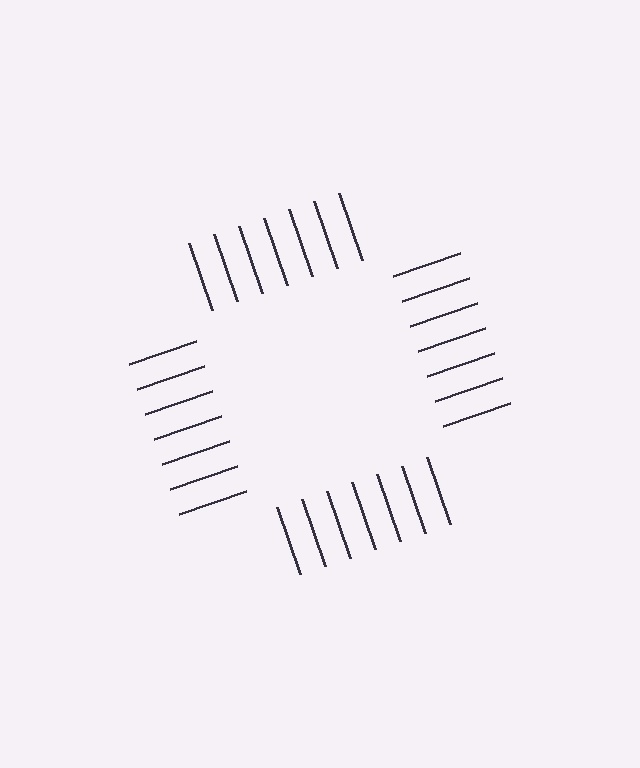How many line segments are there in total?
28 — 7 along each of the 4 edges.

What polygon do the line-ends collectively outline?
An illusory square — the line segments terminate on its edges but no continuous stroke is drawn.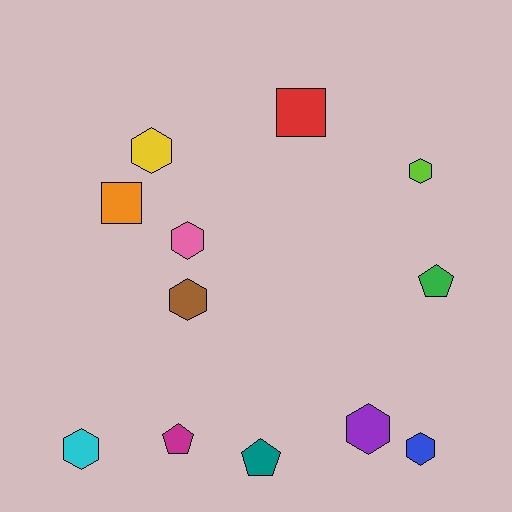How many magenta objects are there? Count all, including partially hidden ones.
There is 1 magenta object.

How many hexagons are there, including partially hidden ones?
There are 7 hexagons.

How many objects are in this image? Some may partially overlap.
There are 12 objects.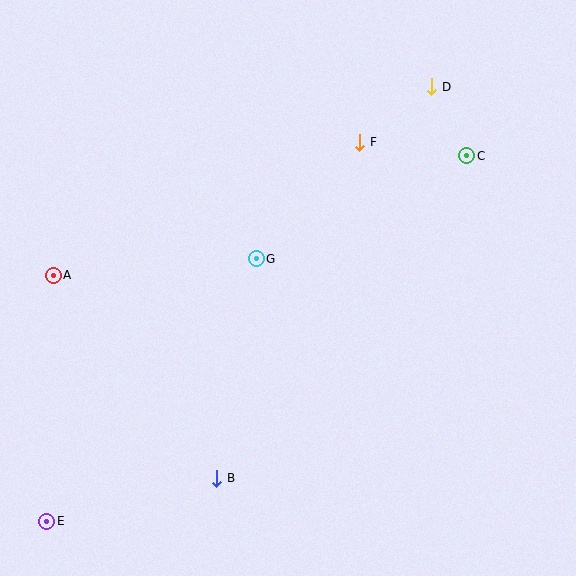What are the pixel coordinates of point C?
Point C is at (467, 156).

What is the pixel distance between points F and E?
The distance between F and E is 491 pixels.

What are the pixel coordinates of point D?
Point D is at (432, 87).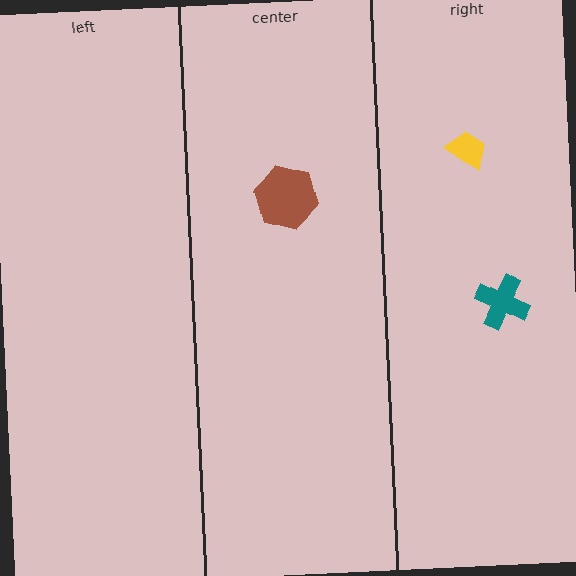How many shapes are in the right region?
2.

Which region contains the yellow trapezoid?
The right region.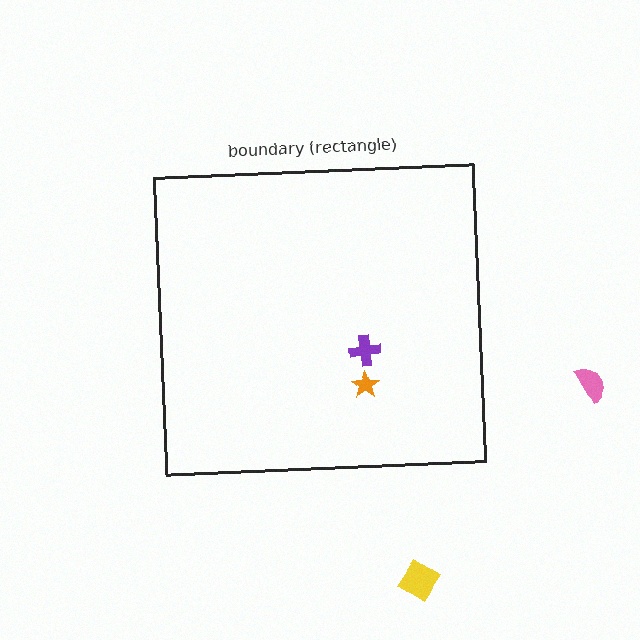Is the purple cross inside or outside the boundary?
Inside.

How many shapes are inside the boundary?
2 inside, 2 outside.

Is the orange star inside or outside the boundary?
Inside.